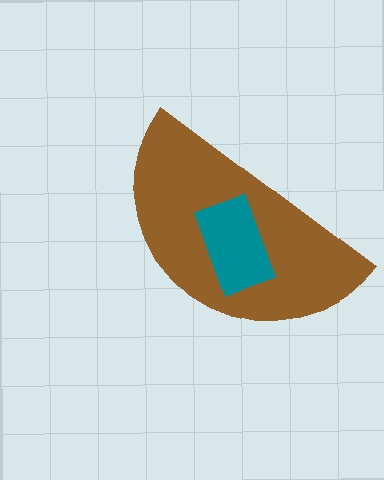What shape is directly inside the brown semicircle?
The teal rectangle.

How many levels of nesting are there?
2.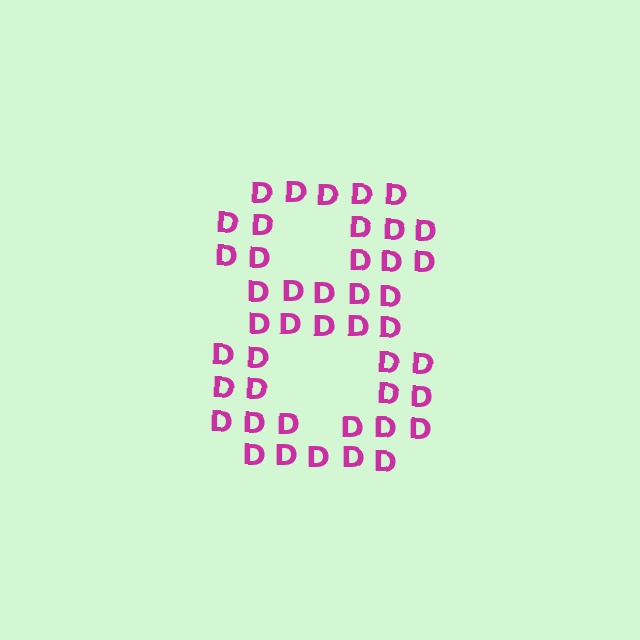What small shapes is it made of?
It is made of small letter D's.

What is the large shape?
The large shape is the digit 8.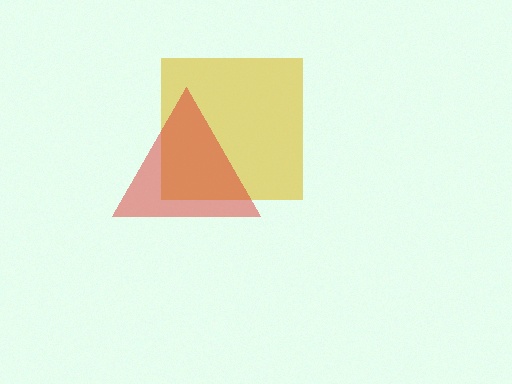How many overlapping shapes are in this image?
There are 2 overlapping shapes in the image.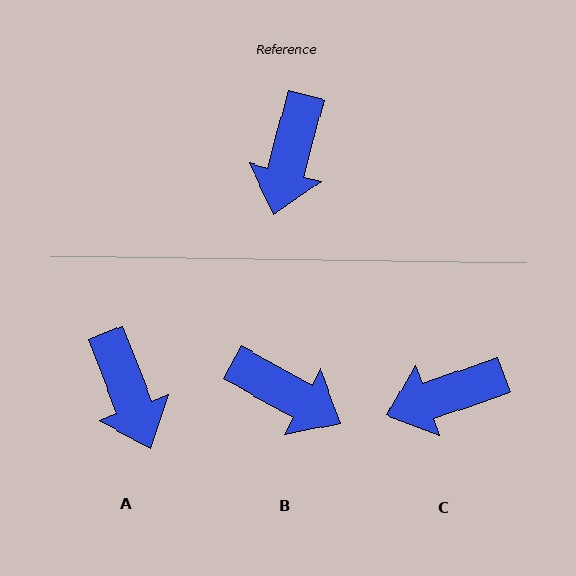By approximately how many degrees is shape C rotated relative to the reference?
Approximately 56 degrees clockwise.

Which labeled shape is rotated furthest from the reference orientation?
B, about 76 degrees away.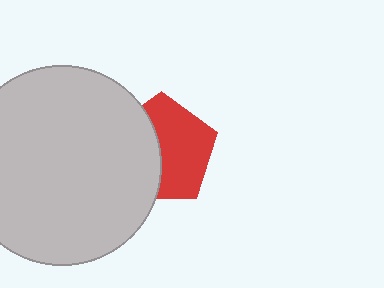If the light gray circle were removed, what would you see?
You would see the complete red pentagon.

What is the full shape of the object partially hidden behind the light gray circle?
The partially hidden object is a red pentagon.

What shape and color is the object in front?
The object in front is a light gray circle.